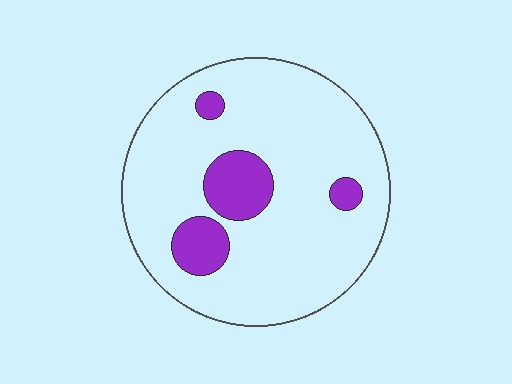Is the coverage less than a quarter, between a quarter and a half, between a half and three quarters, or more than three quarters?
Less than a quarter.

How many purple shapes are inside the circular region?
4.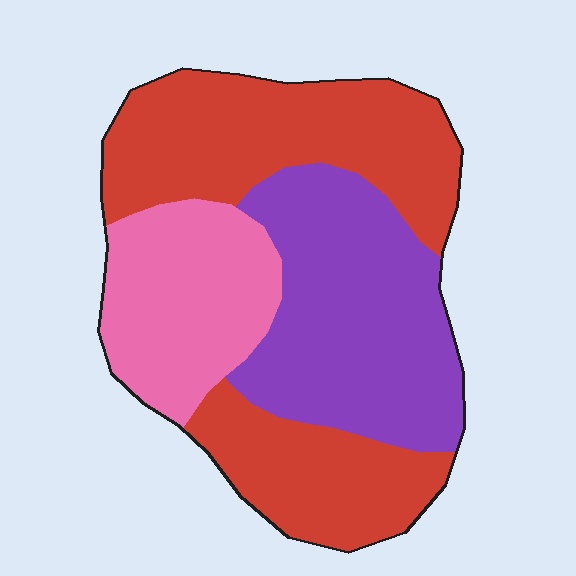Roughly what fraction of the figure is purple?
Purple takes up about one third (1/3) of the figure.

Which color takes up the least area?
Pink, at roughly 20%.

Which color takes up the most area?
Red, at roughly 45%.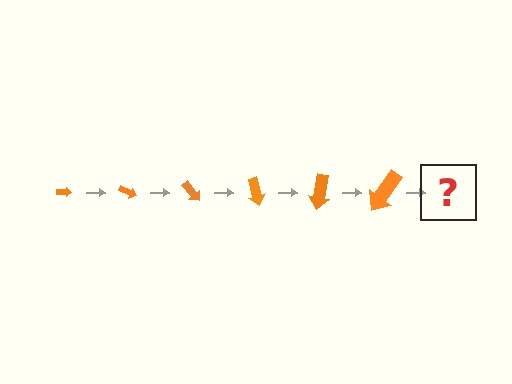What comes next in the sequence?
The next element should be an arrow, larger than the previous one and rotated 150 degrees from the start.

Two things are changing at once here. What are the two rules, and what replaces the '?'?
The two rules are that the arrow grows larger each step and it rotates 25 degrees each step. The '?' should be an arrow, larger than the previous one and rotated 150 degrees from the start.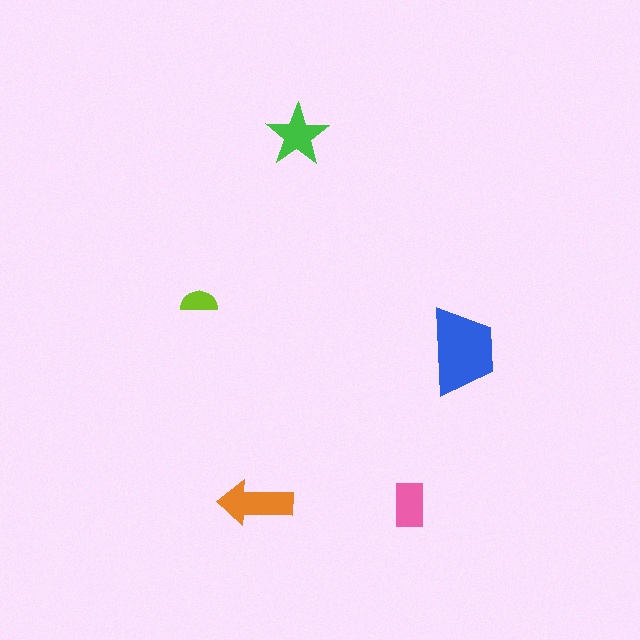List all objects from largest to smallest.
The blue trapezoid, the orange arrow, the green star, the pink rectangle, the lime semicircle.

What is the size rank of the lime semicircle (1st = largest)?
5th.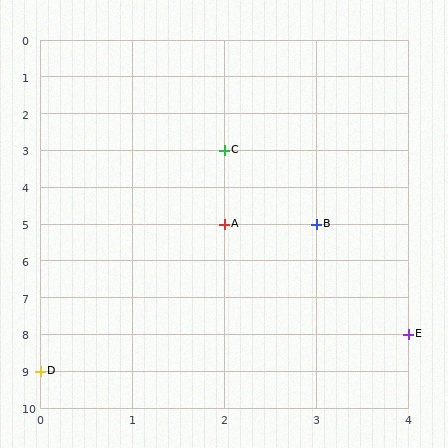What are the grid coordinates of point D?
Point D is at grid coordinates (0, 9).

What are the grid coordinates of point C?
Point C is at grid coordinates (2, 3).